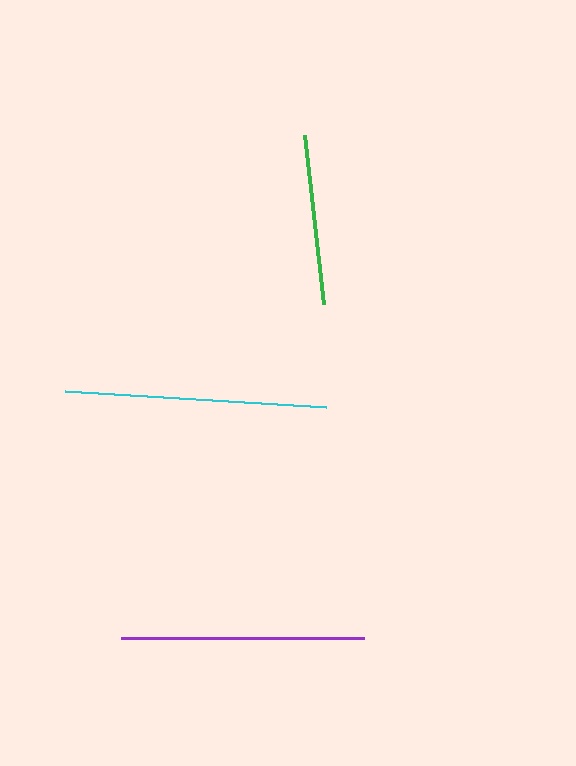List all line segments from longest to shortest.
From longest to shortest: cyan, purple, green.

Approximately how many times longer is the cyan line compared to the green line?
The cyan line is approximately 1.5 times the length of the green line.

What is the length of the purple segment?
The purple segment is approximately 243 pixels long.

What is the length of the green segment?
The green segment is approximately 170 pixels long.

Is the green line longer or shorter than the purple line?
The purple line is longer than the green line.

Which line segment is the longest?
The cyan line is the longest at approximately 261 pixels.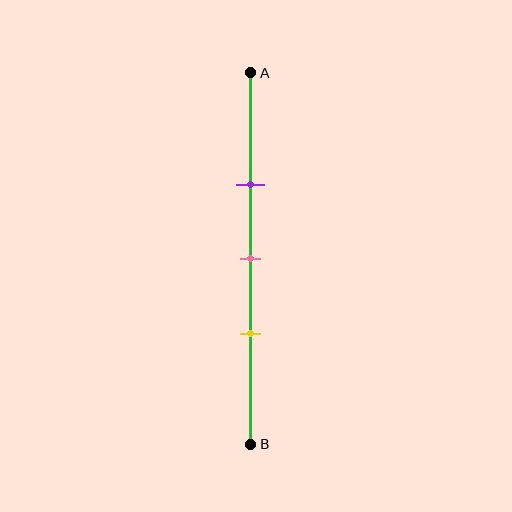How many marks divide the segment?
There are 3 marks dividing the segment.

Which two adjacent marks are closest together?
The pink and yellow marks are the closest adjacent pair.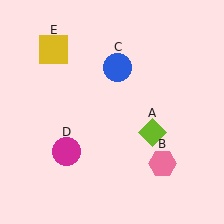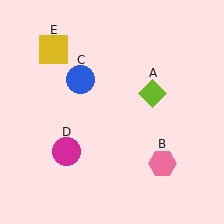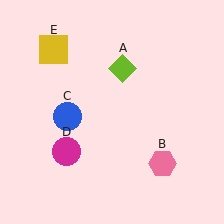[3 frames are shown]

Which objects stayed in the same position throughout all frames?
Pink hexagon (object B) and magenta circle (object D) and yellow square (object E) remained stationary.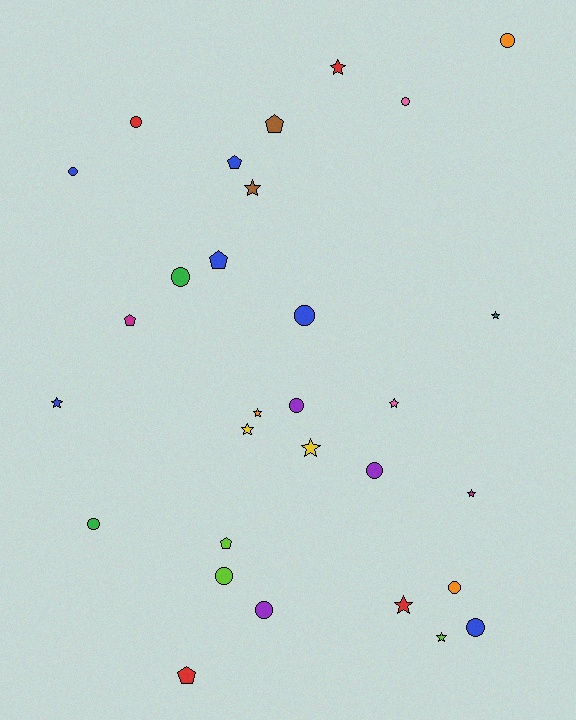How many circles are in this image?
There are 13 circles.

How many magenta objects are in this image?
There are 2 magenta objects.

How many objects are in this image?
There are 30 objects.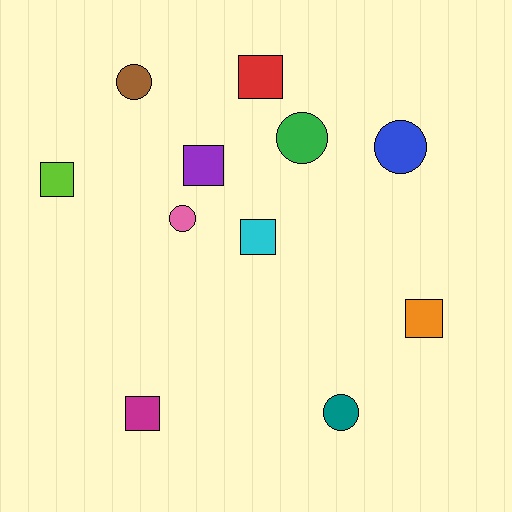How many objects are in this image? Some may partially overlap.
There are 11 objects.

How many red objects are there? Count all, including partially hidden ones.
There is 1 red object.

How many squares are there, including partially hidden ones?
There are 6 squares.